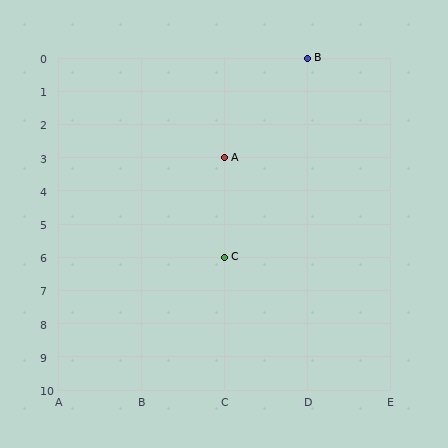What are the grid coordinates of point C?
Point C is at grid coordinates (C, 6).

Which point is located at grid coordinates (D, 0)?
Point B is at (D, 0).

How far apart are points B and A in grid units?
Points B and A are 1 column and 3 rows apart (about 3.2 grid units diagonally).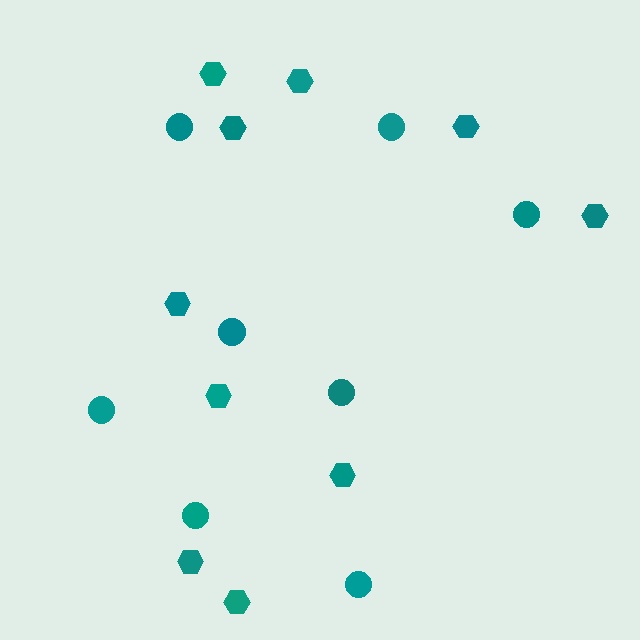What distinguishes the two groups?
There are 2 groups: one group of circles (8) and one group of hexagons (10).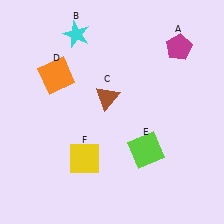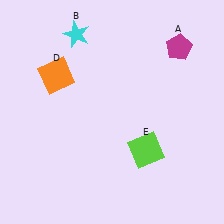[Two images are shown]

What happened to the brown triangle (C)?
The brown triangle (C) was removed in Image 2. It was in the top-left area of Image 1.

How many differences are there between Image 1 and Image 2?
There are 2 differences between the two images.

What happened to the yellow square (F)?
The yellow square (F) was removed in Image 2. It was in the bottom-left area of Image 1.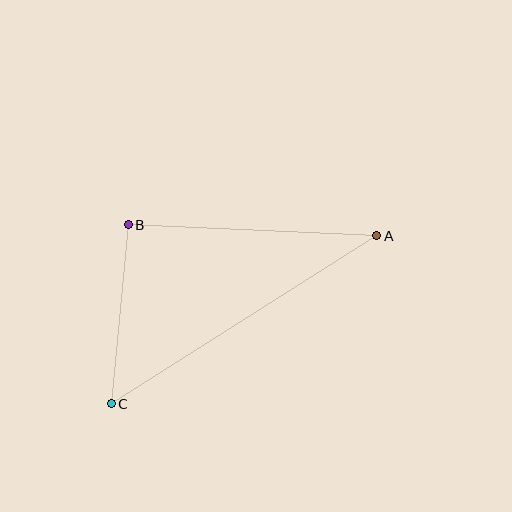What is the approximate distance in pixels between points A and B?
The distance between A and B is approximately 248 pixels.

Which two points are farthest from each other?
Points A and C are farthest from each other.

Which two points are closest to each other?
Points B and C are closest to each other.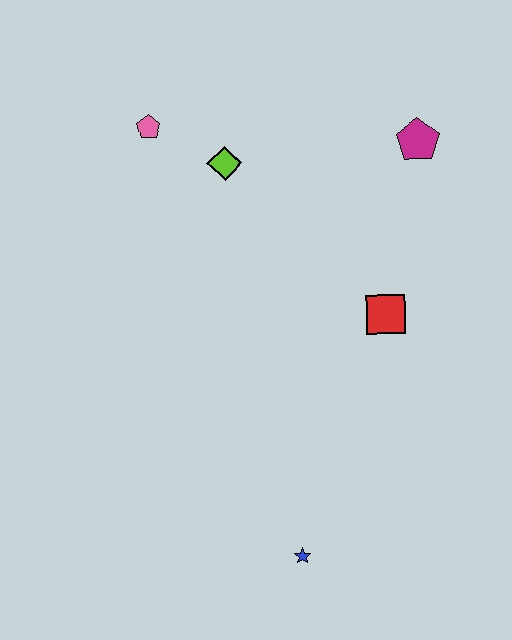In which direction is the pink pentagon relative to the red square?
The pink pentagon is to the left of the red square.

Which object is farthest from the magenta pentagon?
The blue star is farthest from the magenta pentagon.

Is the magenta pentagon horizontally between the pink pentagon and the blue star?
No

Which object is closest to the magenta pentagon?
The red square is closest to the magenta pentagon.